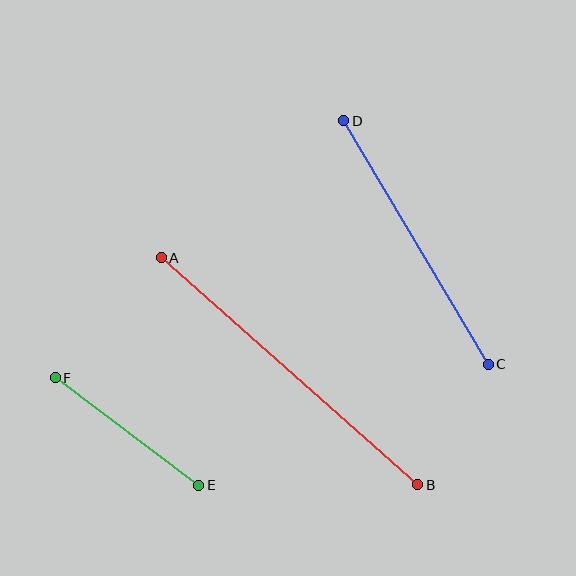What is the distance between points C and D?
The distance is approximately 283 pixels.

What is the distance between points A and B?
The distance is approximately 343 pixels.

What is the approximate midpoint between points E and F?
The midpoint is at approximately (127, 432) pixels.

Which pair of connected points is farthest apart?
Points A and B are farthest apart.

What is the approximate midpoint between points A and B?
The midpoint is at approximately (289, 371) pixels.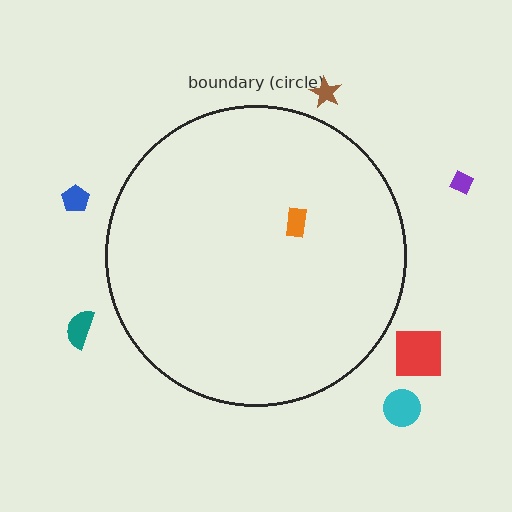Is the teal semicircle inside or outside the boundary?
Outside.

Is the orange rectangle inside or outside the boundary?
Inside.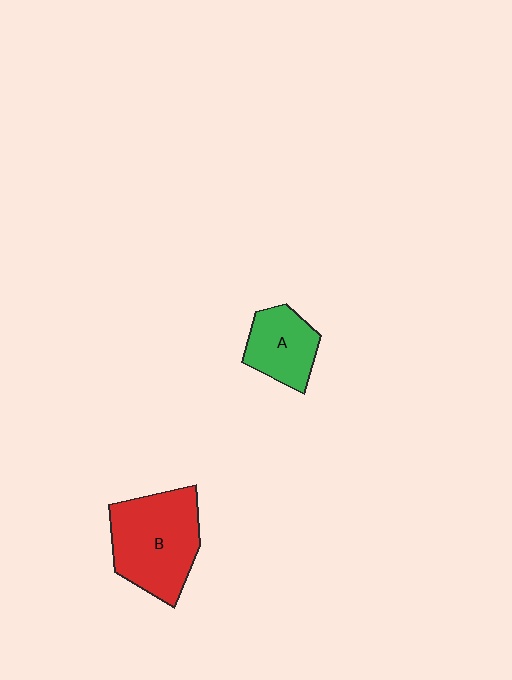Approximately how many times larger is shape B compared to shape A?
Approximately 1.8 times.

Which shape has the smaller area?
Shape A (green).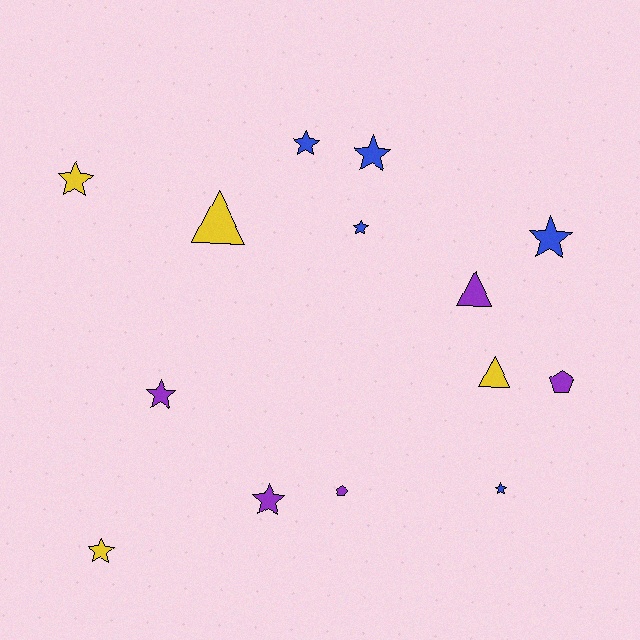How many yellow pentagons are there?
There are no yellow pentagons.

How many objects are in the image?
There are 14 objects.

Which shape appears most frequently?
Star, with 9 objects.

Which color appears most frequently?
Blue, with 5 objects.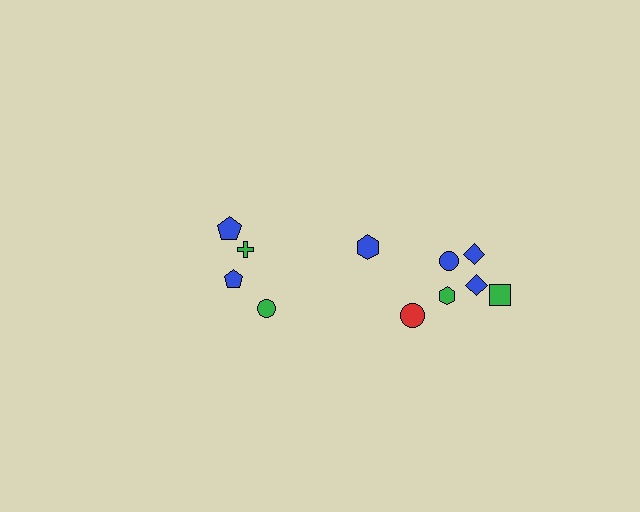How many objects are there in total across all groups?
There are 11 objects.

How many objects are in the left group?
There are 4 objects.